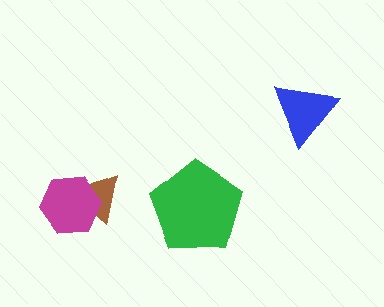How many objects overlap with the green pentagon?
0 objects overlap with the green pentagon.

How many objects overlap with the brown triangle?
1 object overlaps with the brown triangle.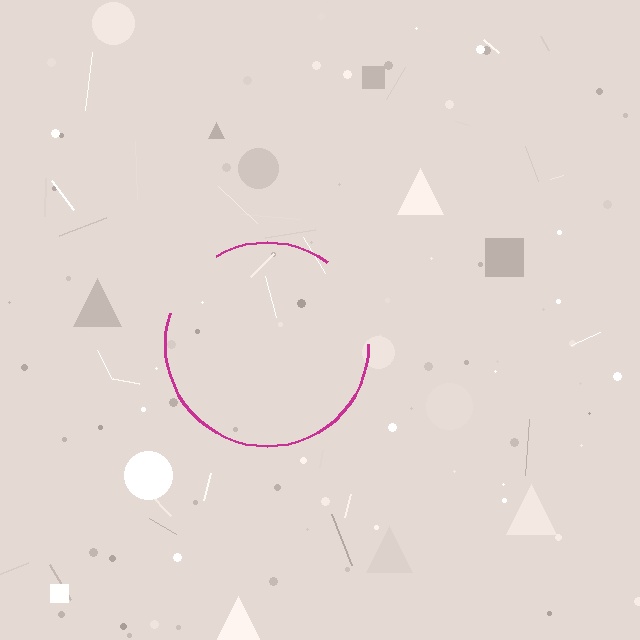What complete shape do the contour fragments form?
The contour fragments form a circle.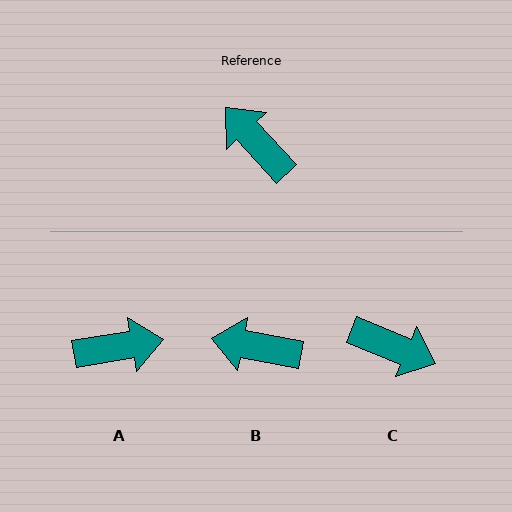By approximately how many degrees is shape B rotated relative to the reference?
Approximately 36 degrees counter-clockwise.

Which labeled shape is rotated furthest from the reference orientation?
C, about 155 degrees away.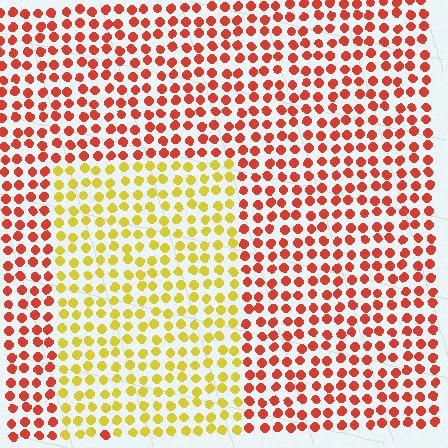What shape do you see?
I see a rectangle.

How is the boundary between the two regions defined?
The boundary is defined purely by a slight shift in hue (about 52 degrees). Spacing, size, and orientation are identical on both sides.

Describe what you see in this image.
The image is filled with small red elements in a uniform arrangement. A rectangle-shaped region is visible where the elements are tinted to a slightly different hue, forming a subtle color boundary.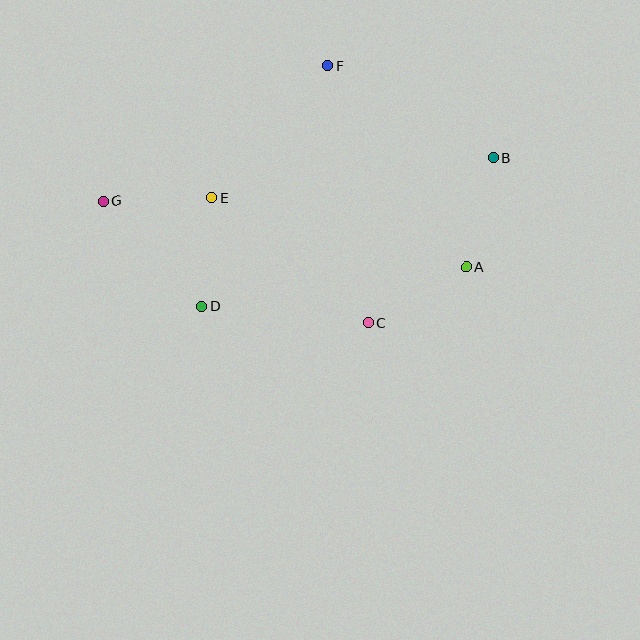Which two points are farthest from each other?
Points B and G are farthest from each other.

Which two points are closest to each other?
Points E and G are closest to each other.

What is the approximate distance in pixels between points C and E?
The distance between C and E is approximately 201 pixels.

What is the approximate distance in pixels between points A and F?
The distance between A and F is approximately 245 pixels.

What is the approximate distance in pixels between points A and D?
The distance between A and D is approximately 268 pixels.